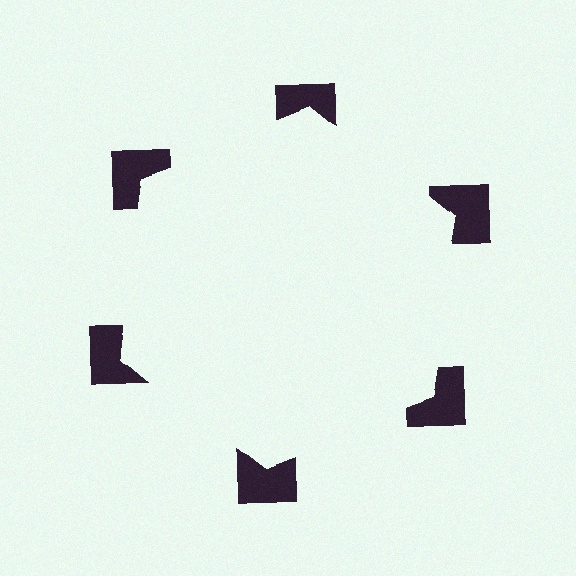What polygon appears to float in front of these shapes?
An illusory hexagon — its edges are inferred from the aligned wedge cuts in the notched squares, not physically drawn.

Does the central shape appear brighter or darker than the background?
It typically appears slightly brighter than the background, even though no actual brightness change is drawn.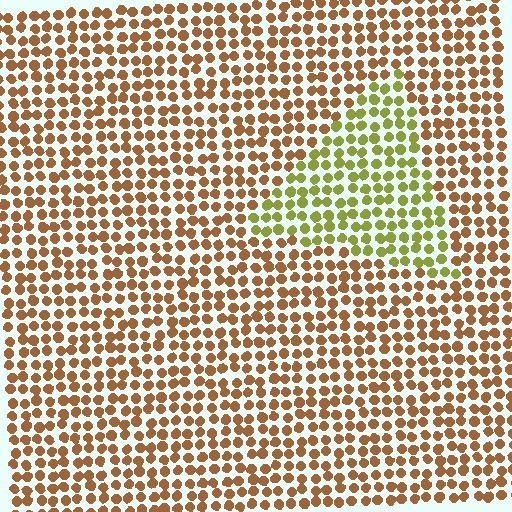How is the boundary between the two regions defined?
The boundary is defined purely by a slight shift in hue (about 48 degrees). Spacing, size, and orientation are identical on both sides.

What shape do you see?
I see a triangle.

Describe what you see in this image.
The image is filled with small brown elements in a uniform arrangement. A triangle-shaped region is visible where the elements are tinted to a slightly different hue, forming a subtle color boundary.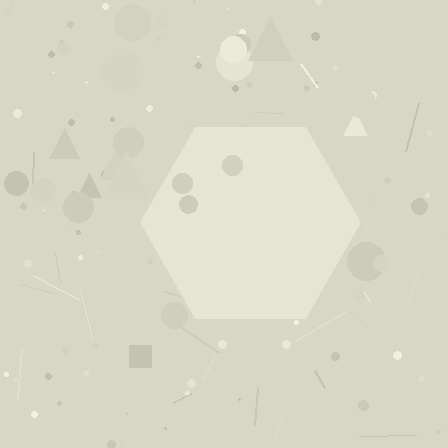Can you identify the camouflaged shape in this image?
The camouflaged shape is a hexagon.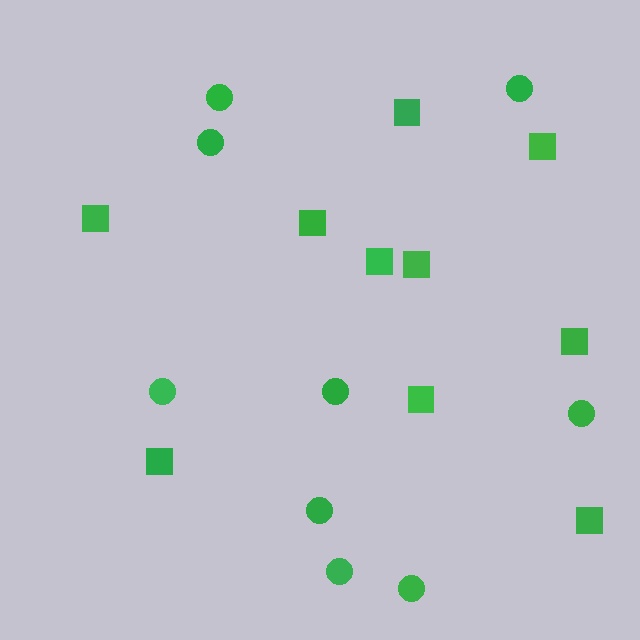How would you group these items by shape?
There are 2 groups: one group of squares (10) and one group of circles (9).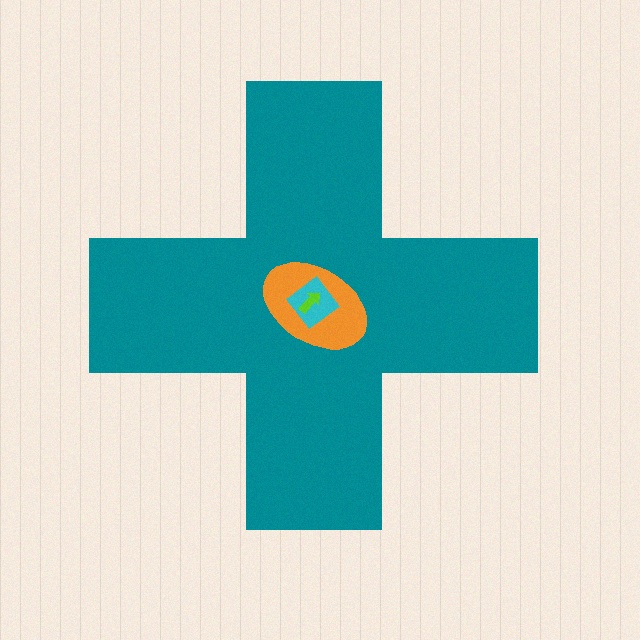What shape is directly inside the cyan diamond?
The lime arrow.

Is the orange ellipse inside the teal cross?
Yes.